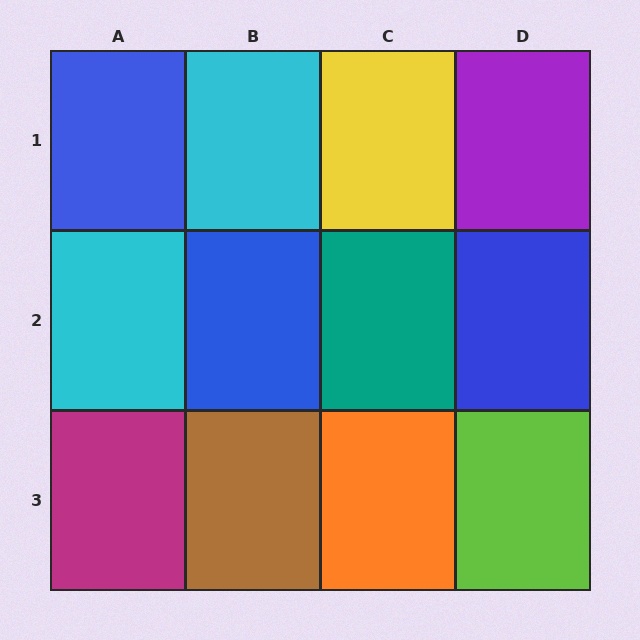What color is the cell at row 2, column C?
Teal.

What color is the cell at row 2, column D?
Blue.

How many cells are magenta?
1 cell is magenta.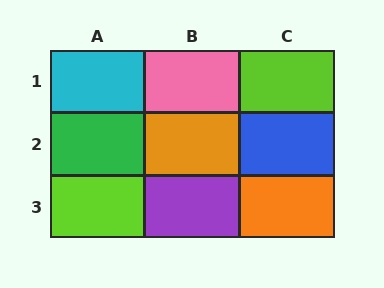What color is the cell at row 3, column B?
Purple.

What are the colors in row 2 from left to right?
Green, orange, blue.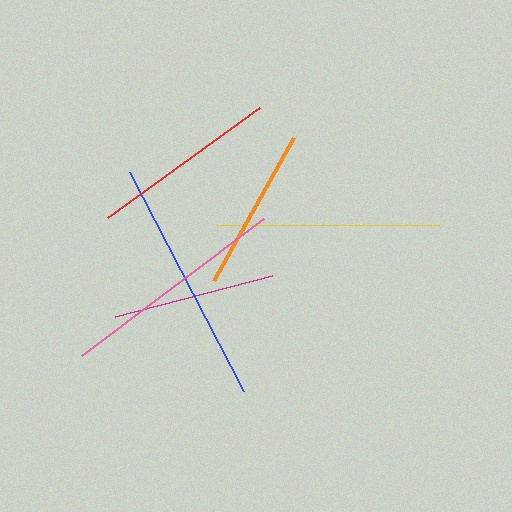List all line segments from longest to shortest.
From longest to shortest: blue, pink, yellow, red, orange, magenta.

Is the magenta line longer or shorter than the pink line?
The pink line is longer than the magenta line.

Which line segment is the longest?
The blue line is the longest at approximately 247 pixels.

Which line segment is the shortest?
The magenta line is the shortest at approximately 162 pixels.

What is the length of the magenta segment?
The magenta segment is approximately 162 pixels long.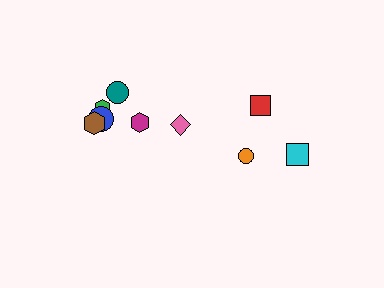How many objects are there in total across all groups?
There are 9 objects.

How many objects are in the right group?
There are 3 objects.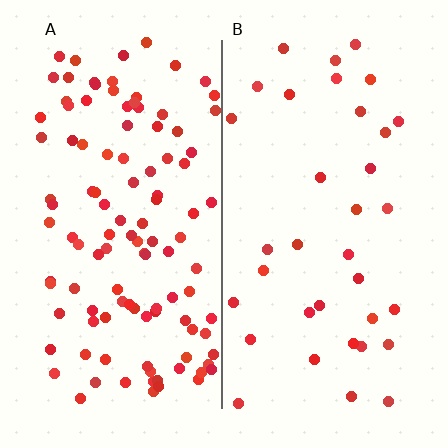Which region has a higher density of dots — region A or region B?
A (the left).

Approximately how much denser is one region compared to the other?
Approximately 3.1× — region A over region B.